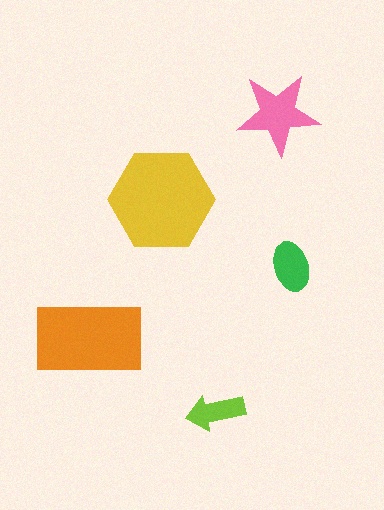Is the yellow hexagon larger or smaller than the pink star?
Larger.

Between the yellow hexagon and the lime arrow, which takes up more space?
The yellow hexagon.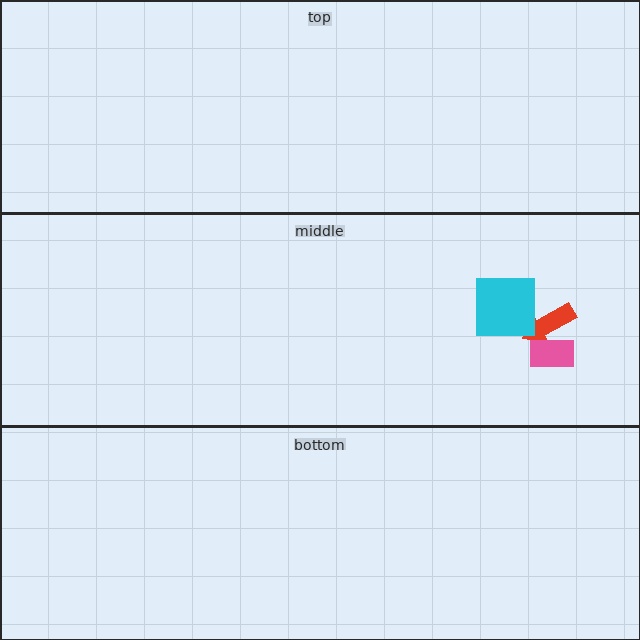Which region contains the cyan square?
The middle region.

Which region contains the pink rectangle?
The middle region.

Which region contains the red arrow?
The middle region.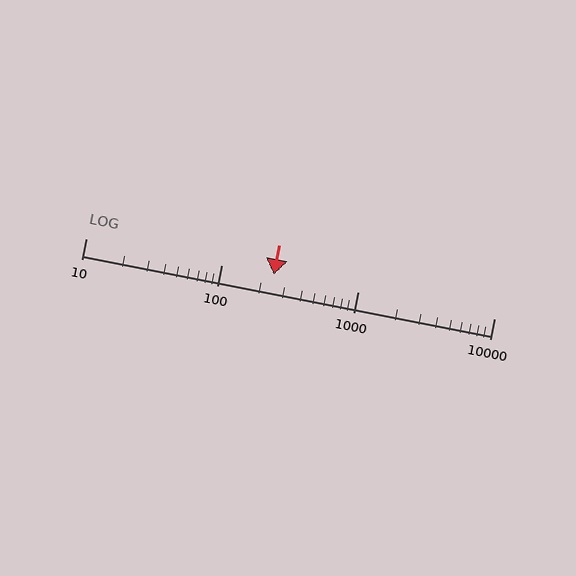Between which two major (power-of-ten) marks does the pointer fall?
The pointer is between 100 and 1000.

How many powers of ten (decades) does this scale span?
The scale spans 3 decades, from 10 to 10000.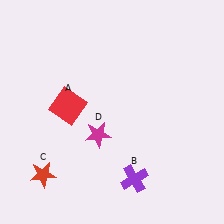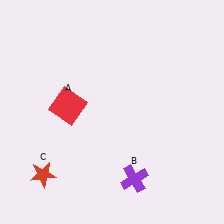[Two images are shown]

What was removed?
The magenta star (D) was removed in Image 2.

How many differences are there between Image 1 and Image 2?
There is 1 difference between the two images.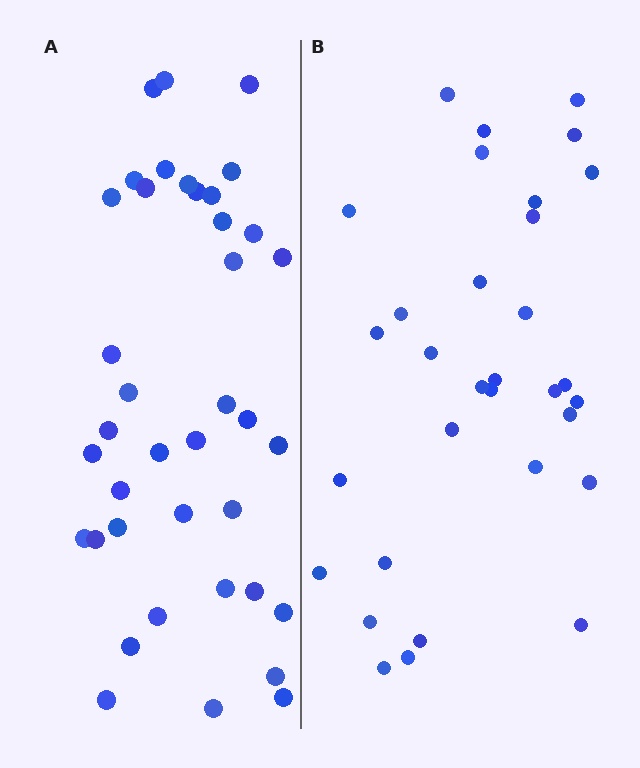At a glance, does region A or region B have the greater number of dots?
Region A (the left region) has more dots.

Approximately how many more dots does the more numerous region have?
Region A has roughly 8 or so more dots than region B.